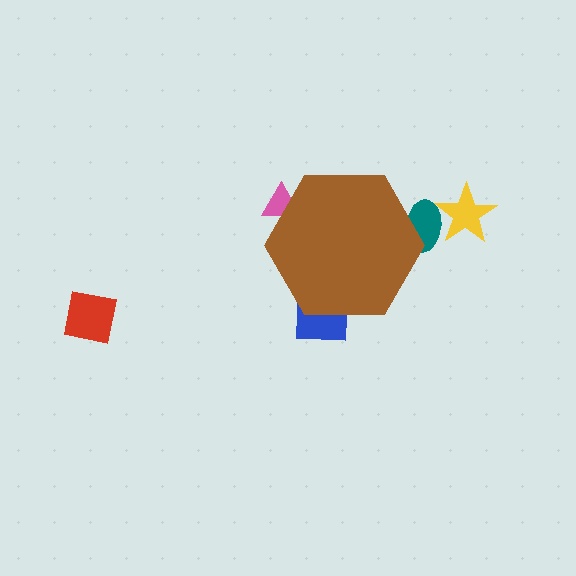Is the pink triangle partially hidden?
Yes, the pink triangle is partially hidden behind the brown hexagon.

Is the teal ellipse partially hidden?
Yes, the teal ellipse is partially hidden behind the brown hexagon.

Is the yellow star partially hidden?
No, the yellow star is fully visible.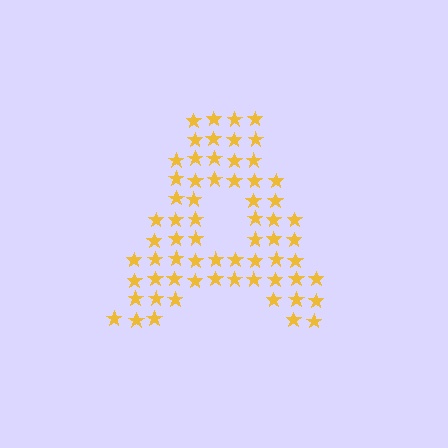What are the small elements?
The small elements are stars.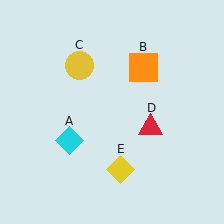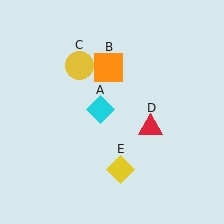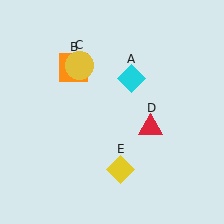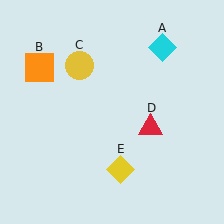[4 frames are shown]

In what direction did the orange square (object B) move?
The orange square (object B) moved left.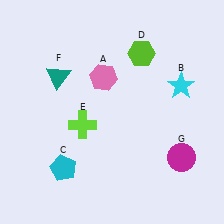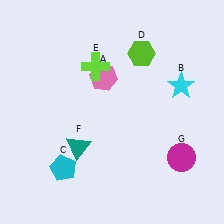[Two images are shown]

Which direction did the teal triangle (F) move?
The teal triangle (F) moved down.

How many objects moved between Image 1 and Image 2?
2 objects moved between the two images.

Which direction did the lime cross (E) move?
The lime cross (E) moved up.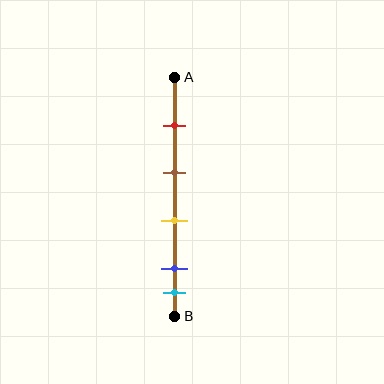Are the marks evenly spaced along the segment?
No, the marks are not evenly spaced.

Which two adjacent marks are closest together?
The blue and cyan marks are the closest adjacent pair.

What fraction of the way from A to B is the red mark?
The red mark is approximately 20% (0.2) of the way from A to B.